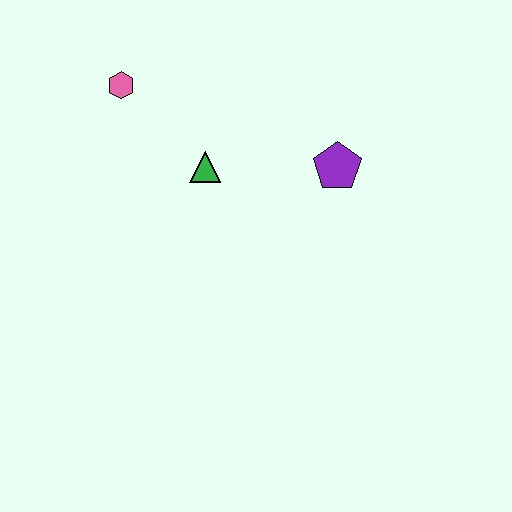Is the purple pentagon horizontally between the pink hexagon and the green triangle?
No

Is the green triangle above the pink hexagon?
No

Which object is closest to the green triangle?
The pink hexagon is closest to the green triangle.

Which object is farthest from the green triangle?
The purple pentagon is farthest from the green triangle.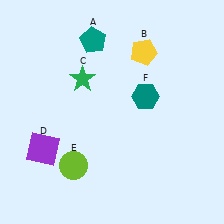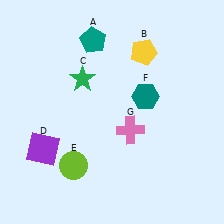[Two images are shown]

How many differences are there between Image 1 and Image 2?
There is 1 difference between the two images.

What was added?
A pink cross (G) was added in Image 2.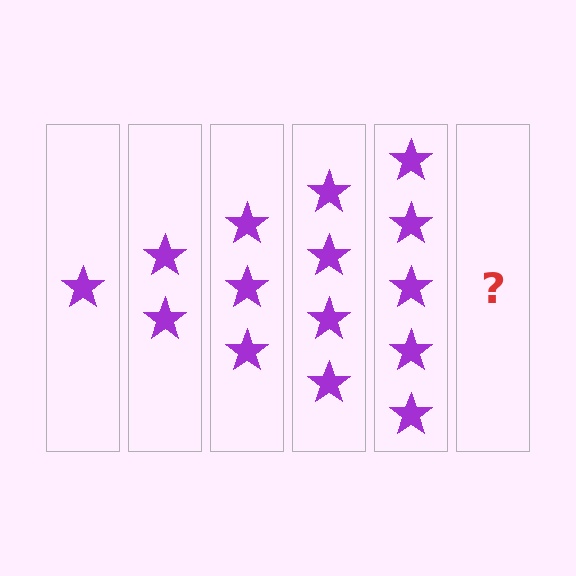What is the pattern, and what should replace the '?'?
The pattern is that each step adds one more star. The '?' should be 6 stars.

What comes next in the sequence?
The next element should be 6 stars.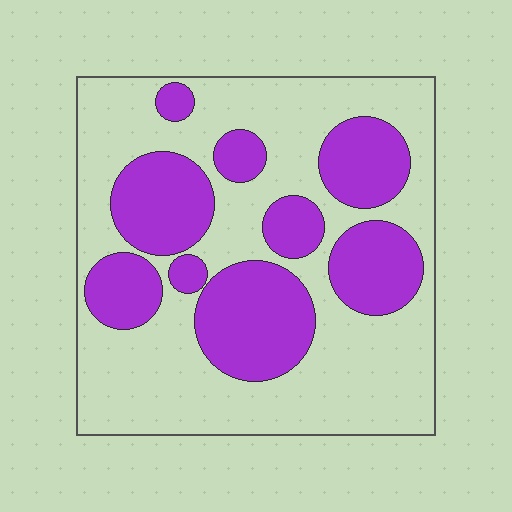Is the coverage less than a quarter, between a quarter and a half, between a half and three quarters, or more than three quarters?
Between a quarter and a half.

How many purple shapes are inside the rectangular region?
9.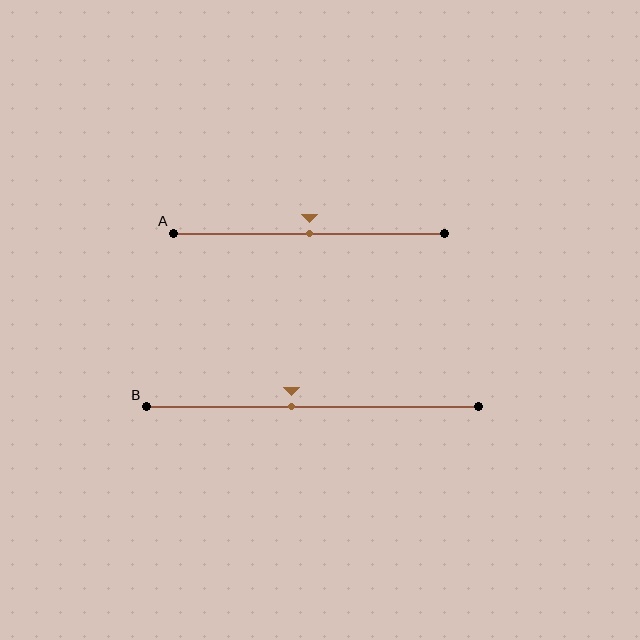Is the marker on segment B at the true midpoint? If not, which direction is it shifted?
No, the marker on segment B is shifted to the left by about 6% of the segment length.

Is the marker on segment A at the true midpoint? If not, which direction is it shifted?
Yes, the marker on segment A is at the true midpoint.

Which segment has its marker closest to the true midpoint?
Segment A has its marker closest to the true midpoint.